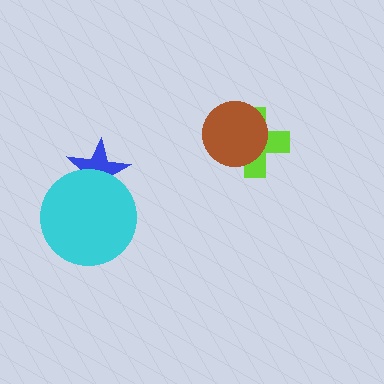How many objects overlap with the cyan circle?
1 object overlaps with the cyan circle.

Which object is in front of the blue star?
The cyan circle is in front of the blue star.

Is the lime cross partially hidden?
Yes, it is partially covered by another shape.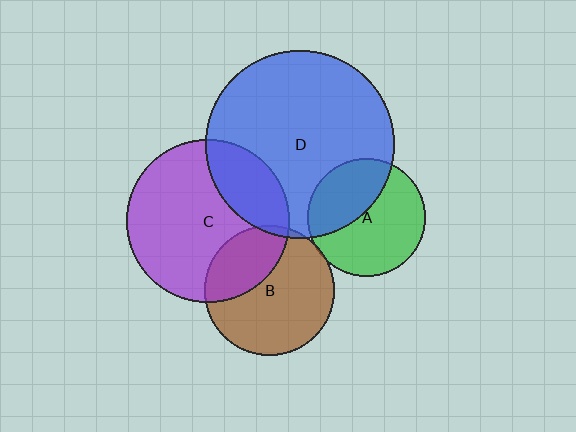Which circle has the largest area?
Circle D (blue).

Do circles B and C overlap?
Yes.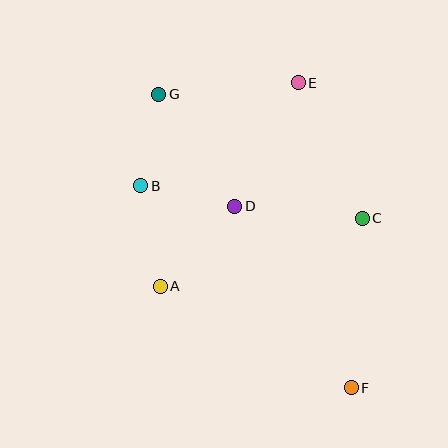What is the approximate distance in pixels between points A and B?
The distance between A and B is approximately 102 pixels.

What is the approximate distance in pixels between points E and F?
The distance between E and F is approximately 310 pixels.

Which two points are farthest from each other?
Points F and G are farthest from each other.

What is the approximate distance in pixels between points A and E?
The distance between A and E is approximately 246 pixels.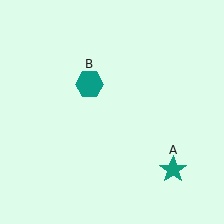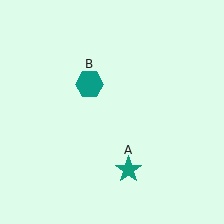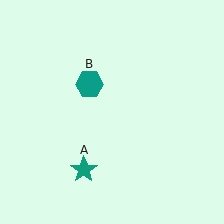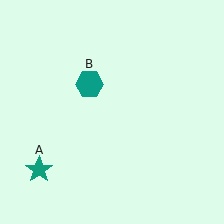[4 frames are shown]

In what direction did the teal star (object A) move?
The teal star (object A) moved left.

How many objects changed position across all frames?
1 object changed position: teal star (object A).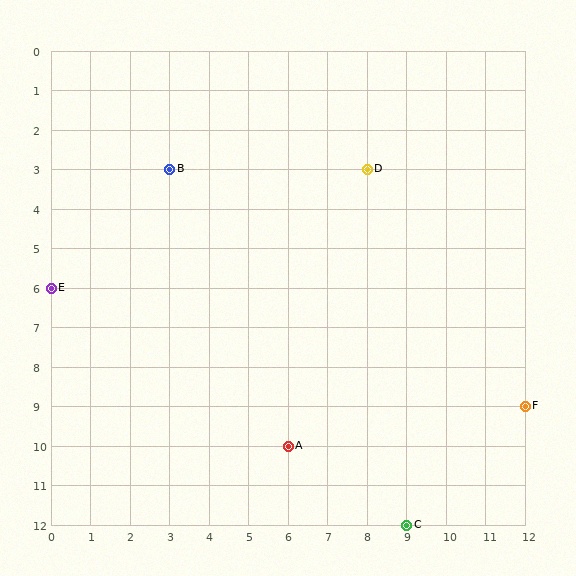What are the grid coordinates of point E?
Point E is at grid coordinates (0, 6).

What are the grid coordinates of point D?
Point D is at grid coordinates (8, 3).